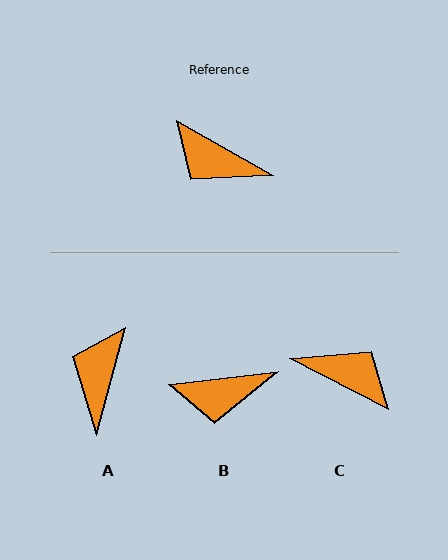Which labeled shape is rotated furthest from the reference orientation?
C, about 178 degrees away.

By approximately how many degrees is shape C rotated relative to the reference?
Approximately 178 degrees clockwise.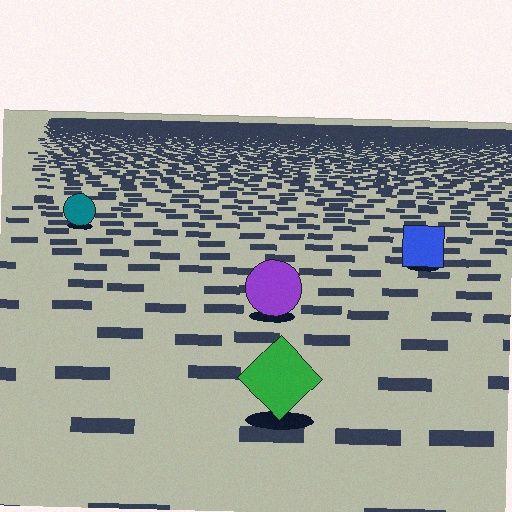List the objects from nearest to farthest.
From nearest to farthest: the green diamond, the purple circle, the blue square, the teal circle.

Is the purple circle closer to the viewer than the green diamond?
No. The green diamond is closer — you can tell from the texture gradient: the ground texture is coarser near it.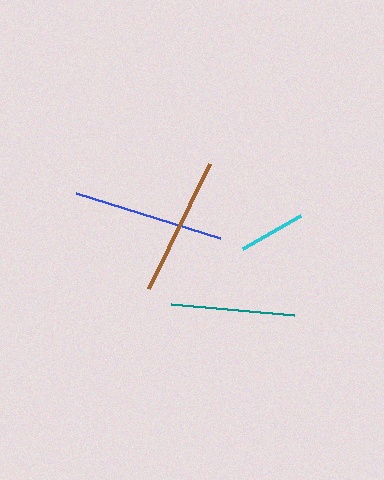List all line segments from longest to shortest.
From longest to shortest: blue, brown, teal, cyan.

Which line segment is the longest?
The blue line is the longest at approximately 151 pixels.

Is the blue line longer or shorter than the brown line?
The blue line is longer than the brown line.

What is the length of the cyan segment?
The cyan segment is approximately 66 pixels long.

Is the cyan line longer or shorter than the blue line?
The blue line is longer than the cyan line.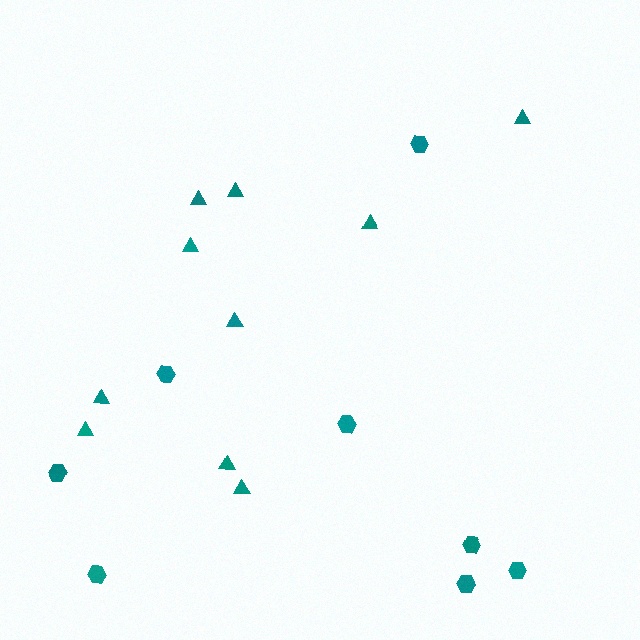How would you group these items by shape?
There are 2 groups: one group of triangles (10) and one group of hexagons (8).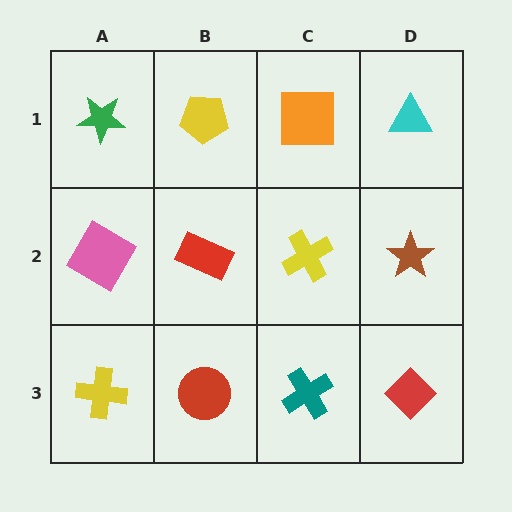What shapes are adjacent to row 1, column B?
A red rectangle (row 2, column B), a green star (row 1, column A), an orange square (row 1, column C).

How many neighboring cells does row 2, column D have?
3.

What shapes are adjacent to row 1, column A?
A pink diamond (row 2, column A), a yellow pentagon (row 1, column B).